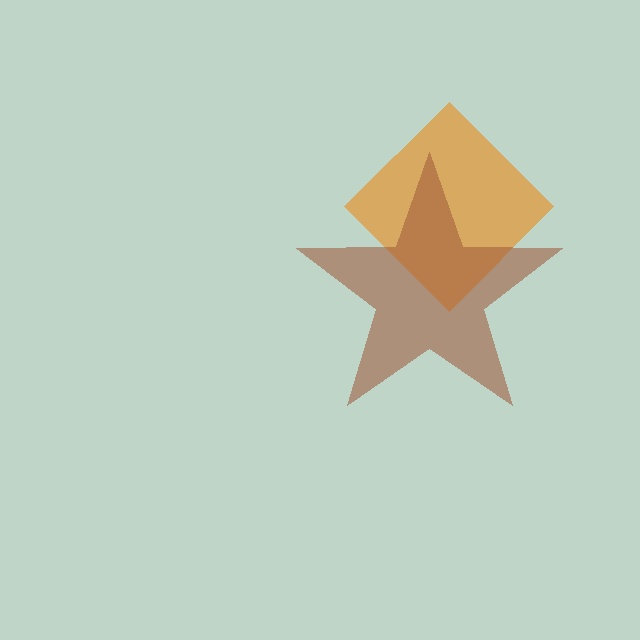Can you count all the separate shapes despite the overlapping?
Yes, there are 2 separate shapes.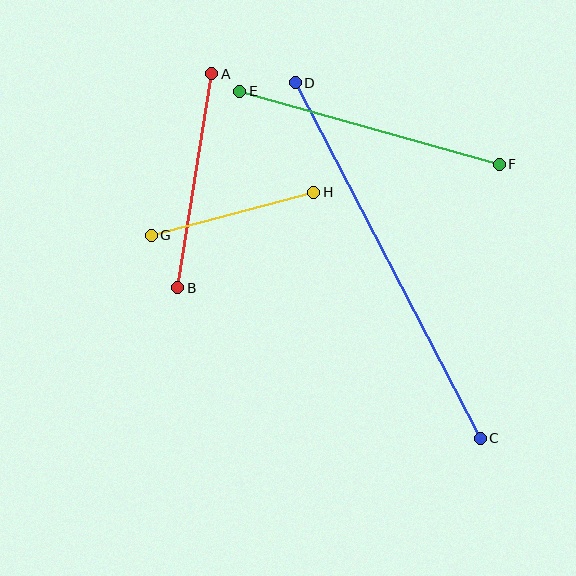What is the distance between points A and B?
The distance is approximately 217 pixels.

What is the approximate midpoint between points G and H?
The midpoint is at approximately (232, 214) pixels.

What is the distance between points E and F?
The distance is approximately 269 pixels.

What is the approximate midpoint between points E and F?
The midpoint is at approximately (369, 128) pixels.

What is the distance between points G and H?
The distance is approximately 168 pixels.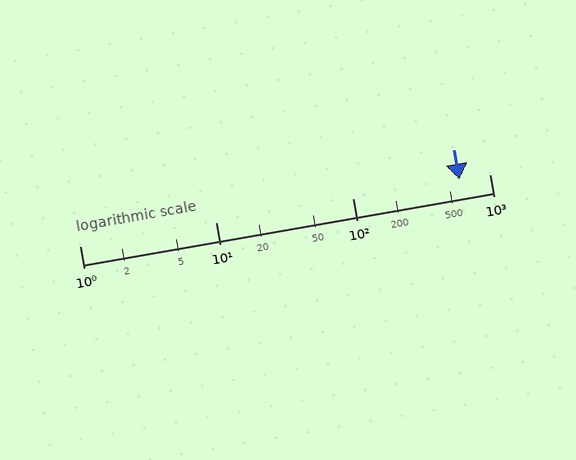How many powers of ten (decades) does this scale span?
The scale spans 3 decades, from 1 to 1000.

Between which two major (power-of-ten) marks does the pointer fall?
The pointer is between 100 and 1000.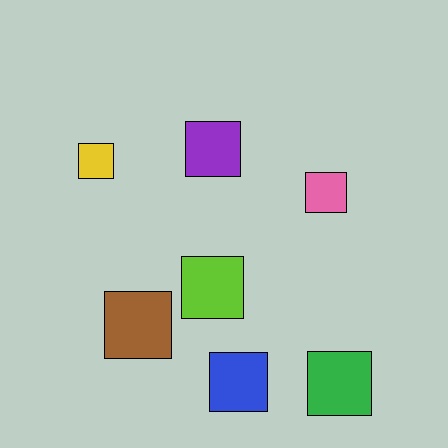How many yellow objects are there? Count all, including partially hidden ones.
There is 1 yellow object.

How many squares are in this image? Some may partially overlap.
There are 7 squares.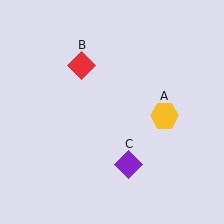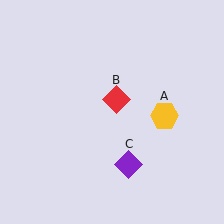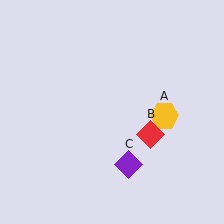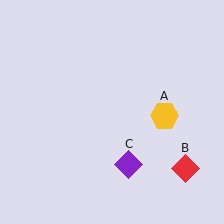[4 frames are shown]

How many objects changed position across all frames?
1 object changed position: red diamond (object B).